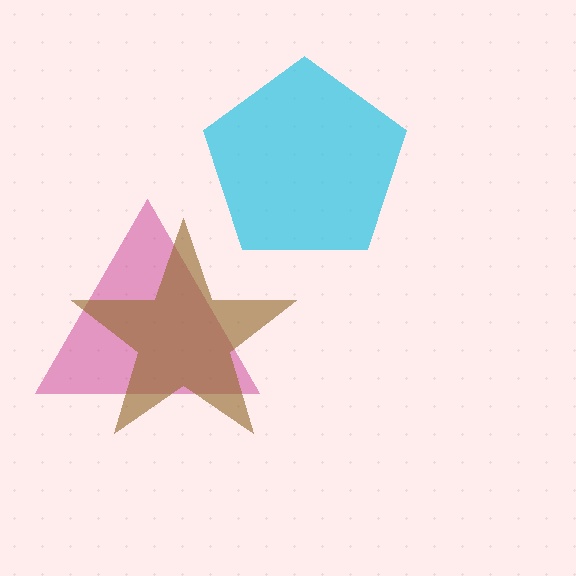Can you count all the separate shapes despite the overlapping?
Yes, there are 3 separate shapes.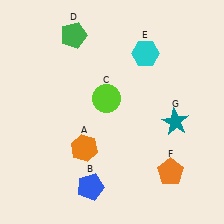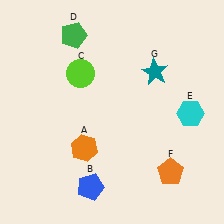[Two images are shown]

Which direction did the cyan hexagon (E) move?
The cyan hexagon (E) moved down.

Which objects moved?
The objects that moved are: the lime circle (C), the cyan hexagon (E), the teal star (G).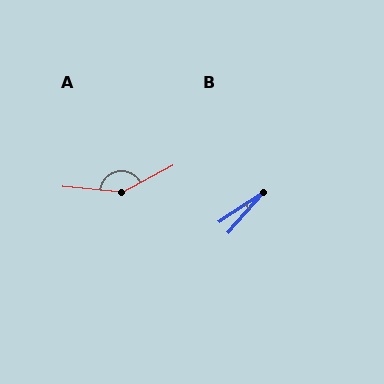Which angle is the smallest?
B, at approximately 15 degrees.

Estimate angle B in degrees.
Approximately 15 degrees.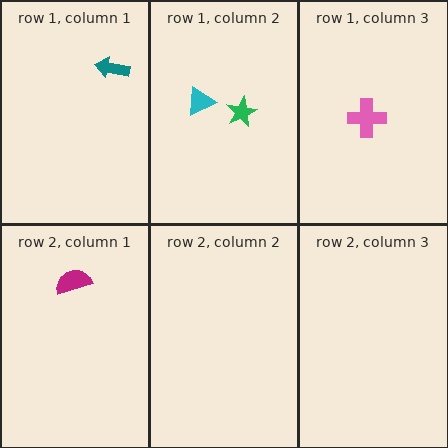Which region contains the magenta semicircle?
The row 2, column 1 region.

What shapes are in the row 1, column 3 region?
The pink cross.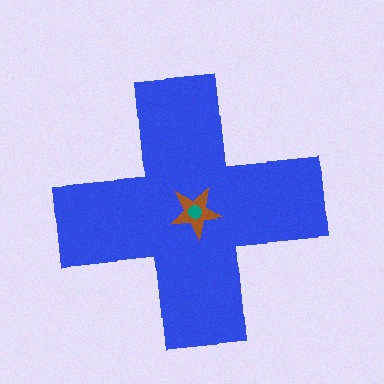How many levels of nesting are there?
3.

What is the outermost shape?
The blue cross.